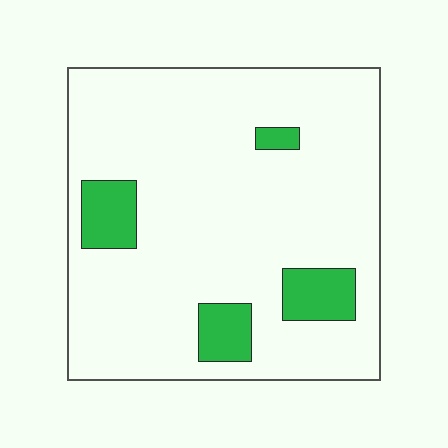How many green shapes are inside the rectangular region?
4.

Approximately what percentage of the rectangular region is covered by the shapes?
Approximately 10%.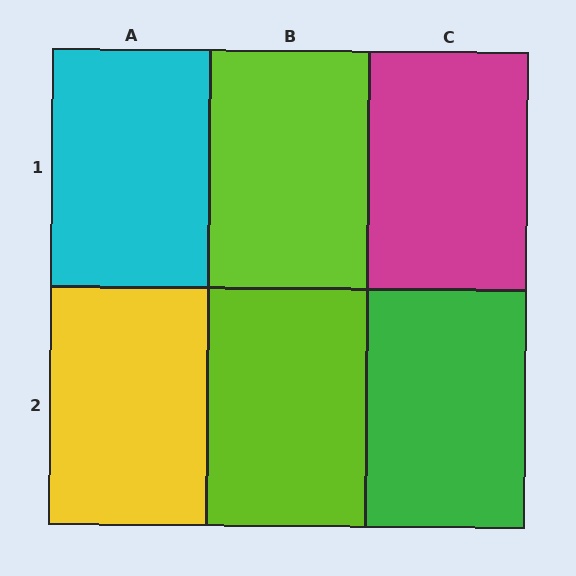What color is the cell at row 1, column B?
Lime.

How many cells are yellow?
1 cell is yellow.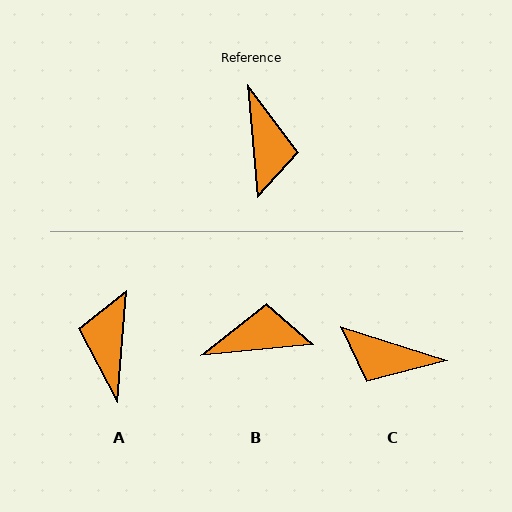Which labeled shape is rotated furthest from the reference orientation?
A, about 170 degrees away.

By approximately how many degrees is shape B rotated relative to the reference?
Approximately 91 degrees counter-clockwise.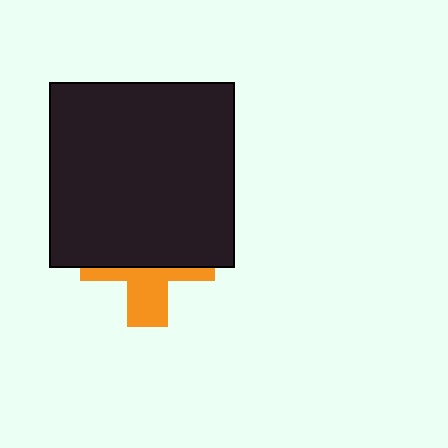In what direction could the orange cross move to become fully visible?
The orange cross could move down. That would shift it out from behind the black square entirely.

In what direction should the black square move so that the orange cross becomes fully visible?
The black square should move up. That is the shortest direction to clear the overlap and leave the orange cross fully visible.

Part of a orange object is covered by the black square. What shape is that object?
It is a cross.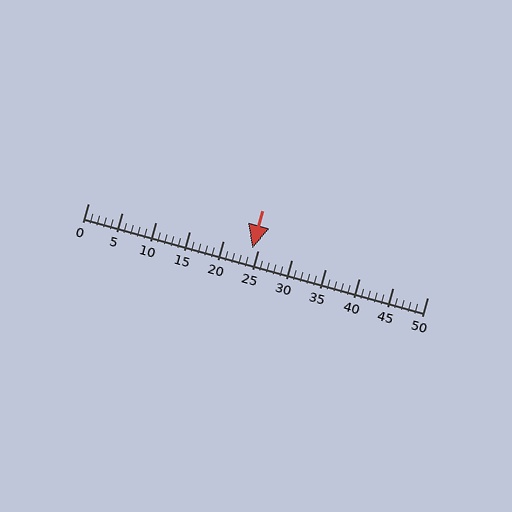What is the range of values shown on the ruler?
The ruler shows values from 0 to 50.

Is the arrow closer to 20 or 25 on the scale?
The arrow is closer to 25.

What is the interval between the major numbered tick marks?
The major tick marks are spaced 5 units apart.